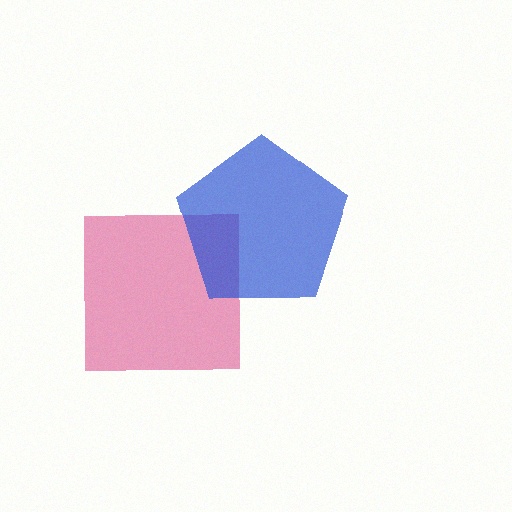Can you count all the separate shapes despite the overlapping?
Yes, there are 2 separate shapes.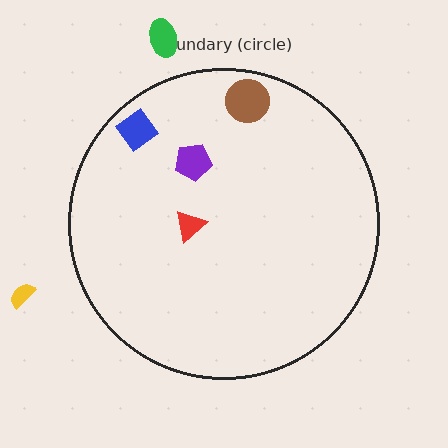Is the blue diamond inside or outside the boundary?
Inside.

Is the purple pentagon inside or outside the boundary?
Inside.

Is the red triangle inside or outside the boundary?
Inside.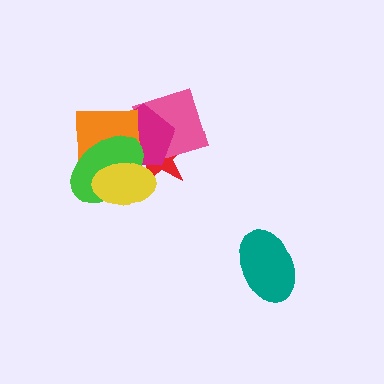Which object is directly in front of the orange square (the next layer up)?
The green ellipse is directly in front of the orange square.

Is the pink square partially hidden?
Yes, it is partially covered by another shape.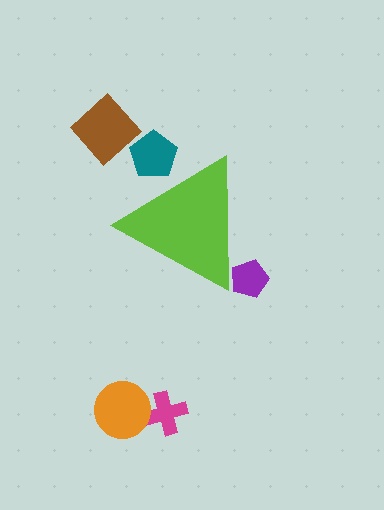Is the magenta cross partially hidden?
No, the magenta cross is fully visible.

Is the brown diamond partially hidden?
No, the brown diamond is fully visible.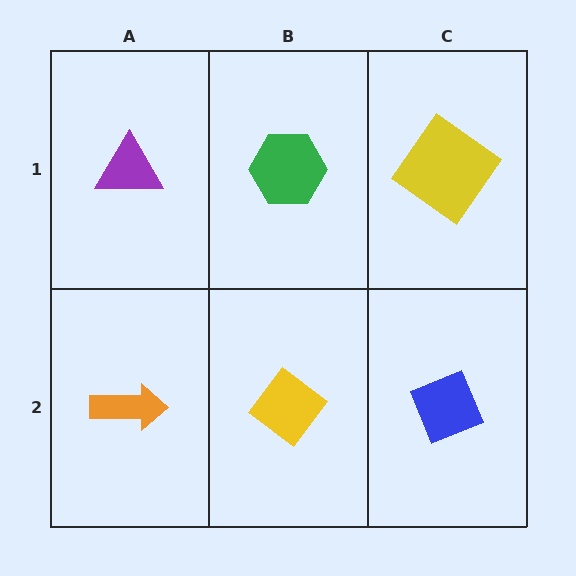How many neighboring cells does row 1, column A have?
2.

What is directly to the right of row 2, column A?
A yellow diamond.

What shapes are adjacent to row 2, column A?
A purple triangle (row 1, column A), a yellow diamond (row 2, column B).